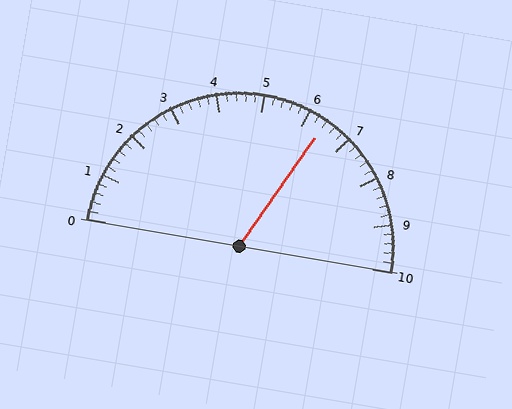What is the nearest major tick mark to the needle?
The nearest major tick mark is 6.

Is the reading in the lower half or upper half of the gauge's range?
The reading is in the upper half of the range (0 to 10).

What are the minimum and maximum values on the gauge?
The gauge ranges from 0 to 10.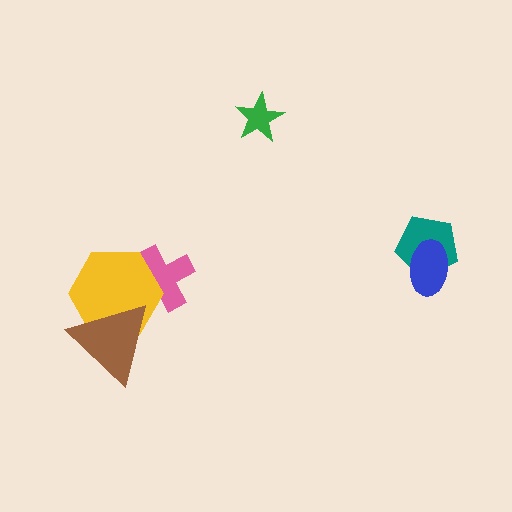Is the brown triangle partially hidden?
No, no other shape covers it.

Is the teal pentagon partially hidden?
Yes, it is partially covered by another shape.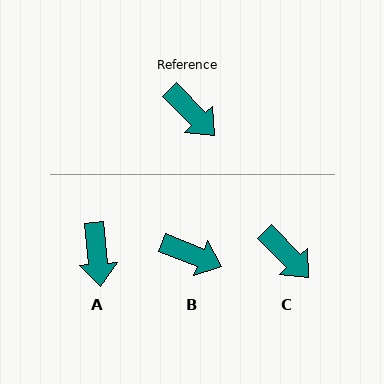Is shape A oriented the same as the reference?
No, it is off by about 39 degrees.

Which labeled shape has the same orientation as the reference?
C.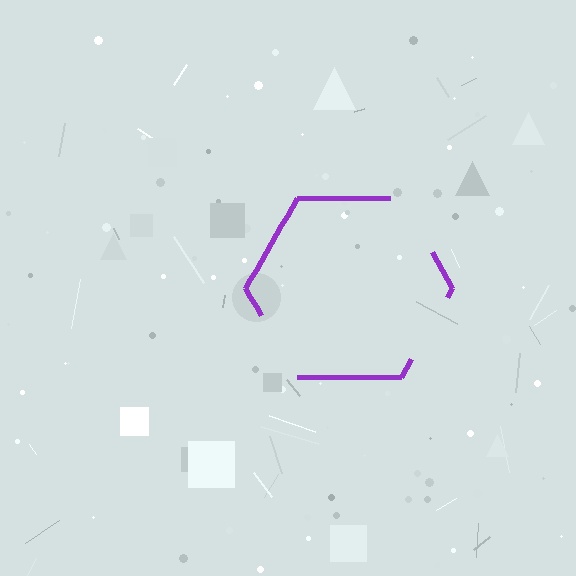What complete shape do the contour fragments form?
The contour fragments form a hexagon.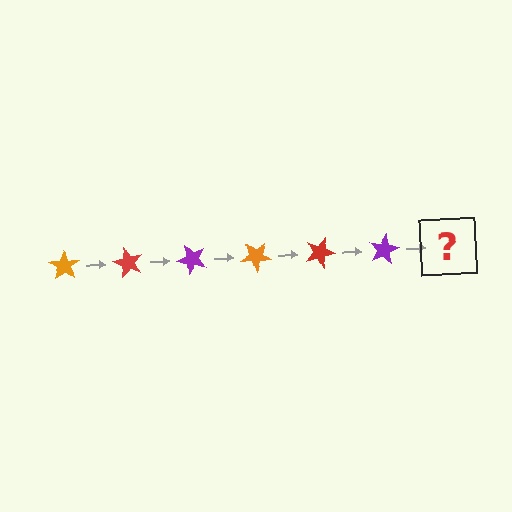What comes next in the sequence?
The next element should be an orange star, rotated 360 degrees from the start.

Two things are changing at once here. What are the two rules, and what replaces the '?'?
The two rules are that it rotates 60 degrees each step and the color cycles through orange, red, and purple. The '?' should be an orange star, rotated 360 degrees from the start.